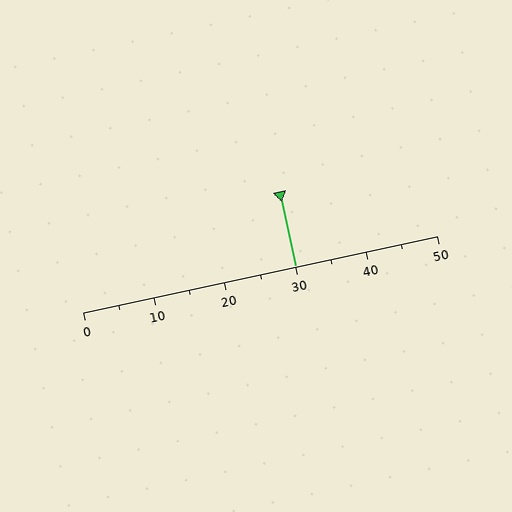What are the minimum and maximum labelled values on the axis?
The axis runs from 0 to 50.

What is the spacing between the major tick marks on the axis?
The major ticks are spaced 10 apart.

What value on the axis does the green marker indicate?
The marker indicates approximately 30.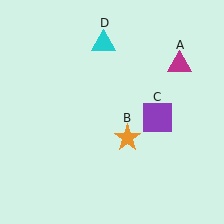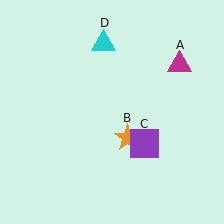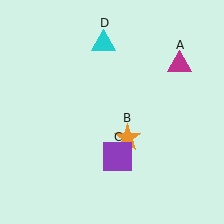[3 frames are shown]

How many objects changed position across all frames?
1 object changed position: purple square (object C).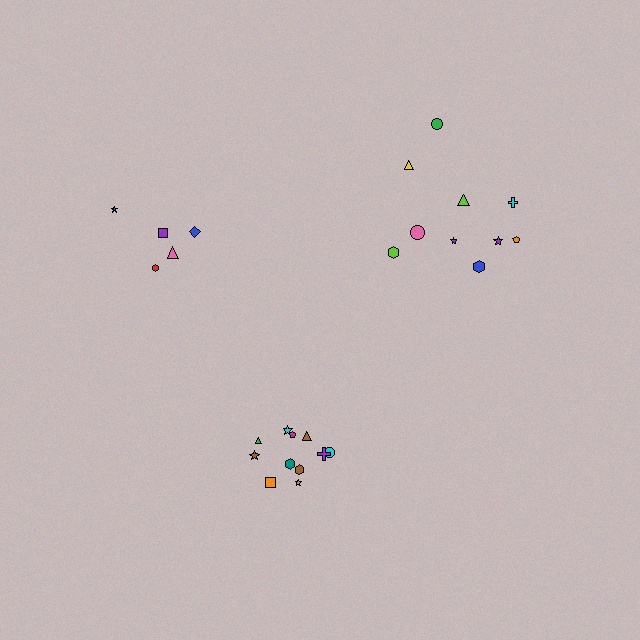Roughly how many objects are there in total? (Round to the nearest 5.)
Roughly 25 objects in total.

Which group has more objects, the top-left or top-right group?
The top-right group.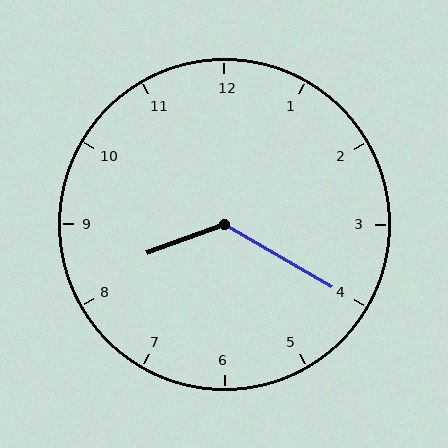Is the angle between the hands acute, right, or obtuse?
It is obtuse.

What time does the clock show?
8:20.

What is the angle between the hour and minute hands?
Approximately 130 degrees.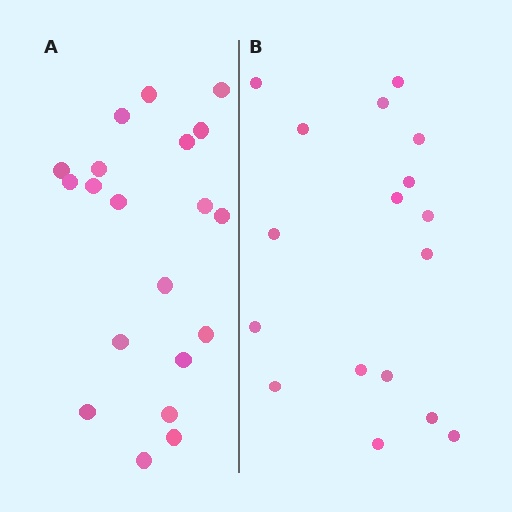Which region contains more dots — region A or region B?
Region A (the left region) has more dots.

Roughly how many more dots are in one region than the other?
Region A has just a few more — roughly 2 or 3 more dots than region B.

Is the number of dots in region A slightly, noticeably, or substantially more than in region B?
Region A has only slightly more — the two regions are fairly close. The ratio is roughly 1.2 to 1.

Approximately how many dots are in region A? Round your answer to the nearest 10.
About 20 dots.